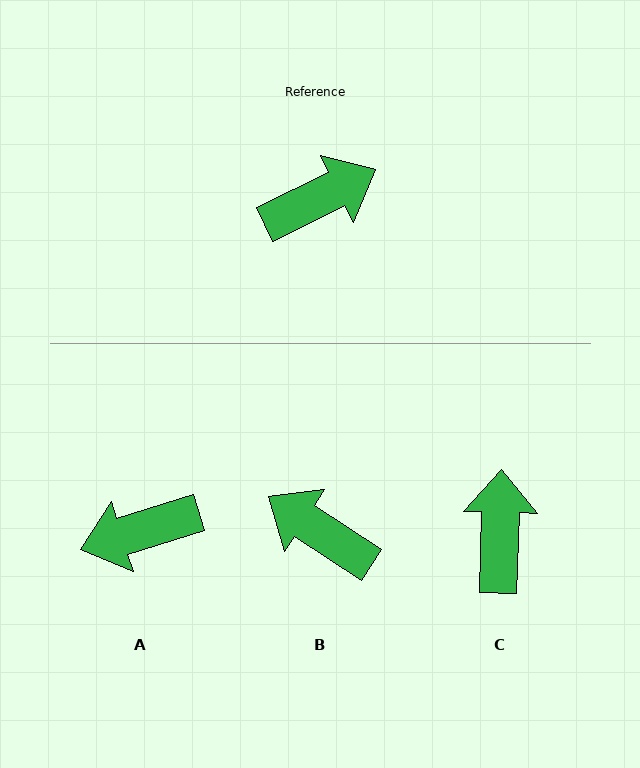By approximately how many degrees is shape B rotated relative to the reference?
Approximately 120 degrees counter-clockwise.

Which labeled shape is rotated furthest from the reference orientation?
A, about 171 degrees away.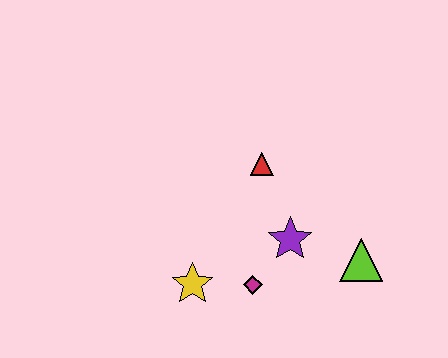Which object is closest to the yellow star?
The magenta diamond is closest to the yellow star.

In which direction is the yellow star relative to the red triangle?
The yellow star is below the red triangle.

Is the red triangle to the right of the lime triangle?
No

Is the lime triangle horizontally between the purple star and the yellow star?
No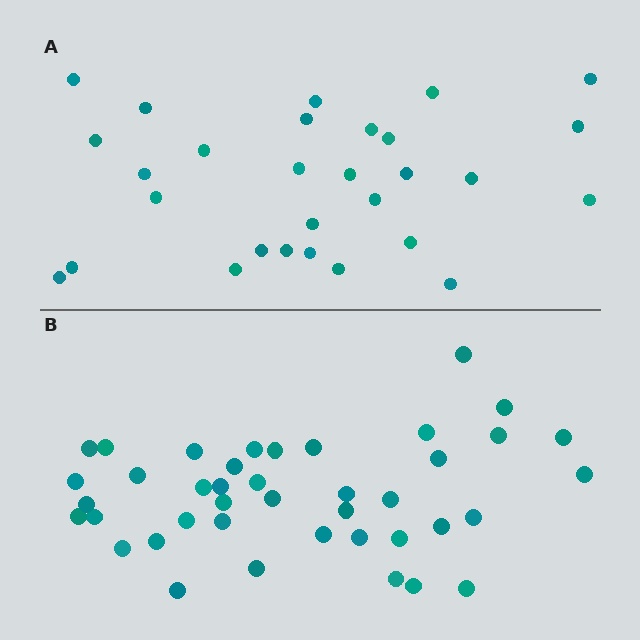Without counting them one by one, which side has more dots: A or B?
Region B (the bottom region) has more dots.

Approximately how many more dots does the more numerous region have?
Region B has roughly 12 or so more dots than region A.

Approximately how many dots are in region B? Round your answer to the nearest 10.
About 40 dots. (The exact count is 41, which rounds to 40.)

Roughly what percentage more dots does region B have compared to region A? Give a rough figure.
About 40% more.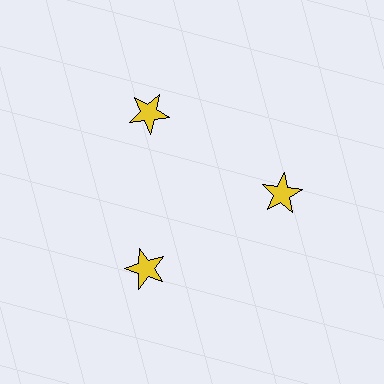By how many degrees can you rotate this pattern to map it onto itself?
The pattern maps onto itself every 120 degrees of rotation.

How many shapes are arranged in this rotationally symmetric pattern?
There are 3 shapes, arranged in 3 groups of 1.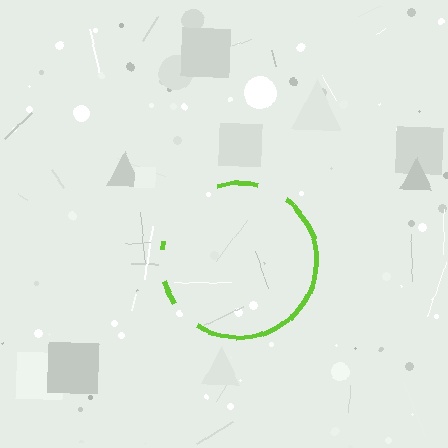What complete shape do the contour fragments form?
The contour fragments form a circle.